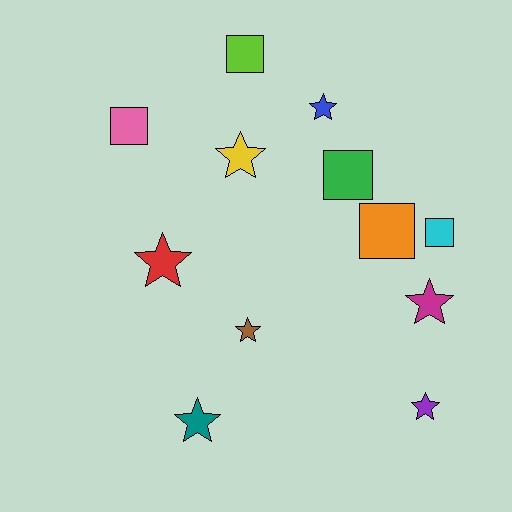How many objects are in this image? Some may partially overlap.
There are 12 objects.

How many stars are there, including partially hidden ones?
There are 7 stars.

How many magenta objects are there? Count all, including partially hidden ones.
There is 1 magenta object.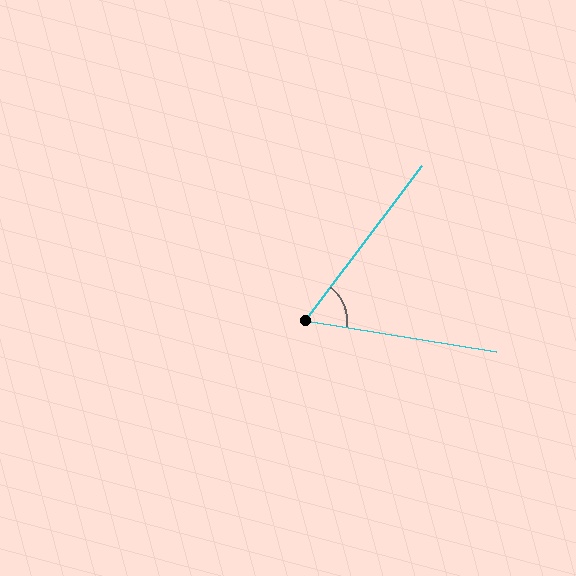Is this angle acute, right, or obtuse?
It is acute.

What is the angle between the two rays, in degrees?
Approximately 62 degrees.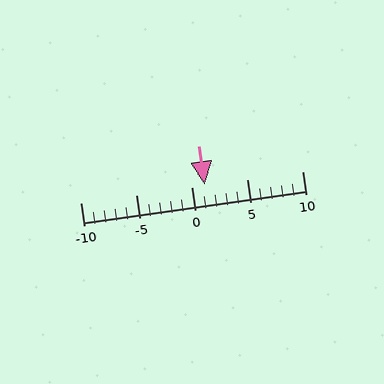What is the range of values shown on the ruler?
The ruler shows values from -10 to 10.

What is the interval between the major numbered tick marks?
The major tick marks are spaced 5 units apart.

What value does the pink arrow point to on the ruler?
The pink arrow points to approximately 1.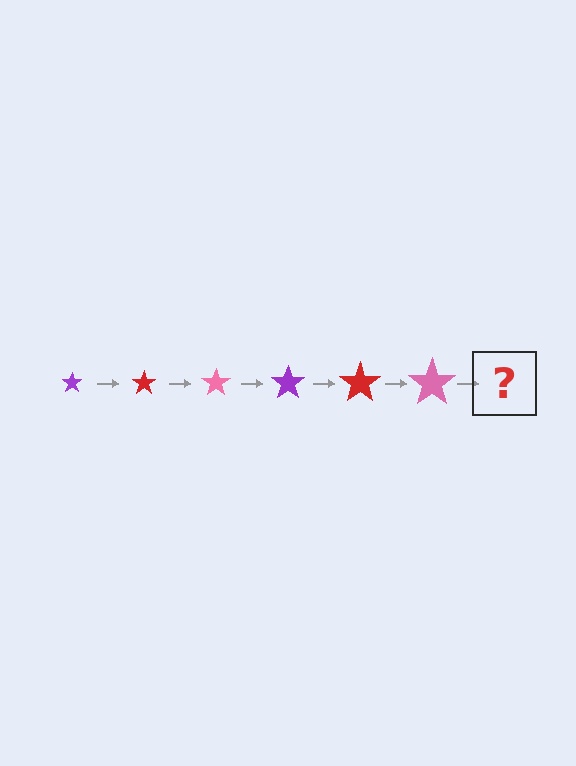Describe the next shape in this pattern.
It should be a purple star, larger than the previous one.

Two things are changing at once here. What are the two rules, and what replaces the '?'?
The two rules are that the star grows larger each step and the color cycles through purple, red, and pink. The '?' should be a purple star, larger than the previous one.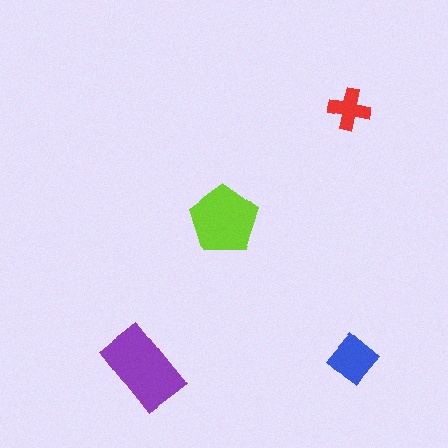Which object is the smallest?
The red cross.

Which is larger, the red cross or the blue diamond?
The blue diamond.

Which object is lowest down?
The purple rectangle is bottommost.